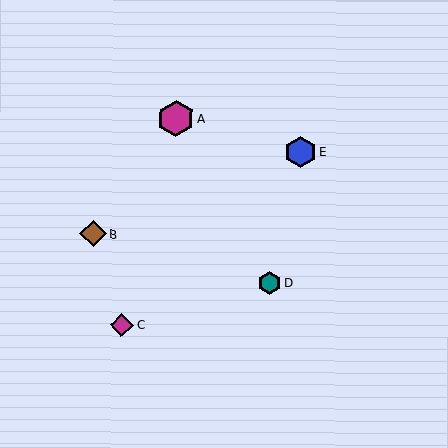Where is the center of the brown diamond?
The center of the brown diamond is at (93, 234).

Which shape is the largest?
The magenta hexagon (labeled A) is the largest.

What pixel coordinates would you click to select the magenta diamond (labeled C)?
Click at (121, 325) to select the magenta diamond C.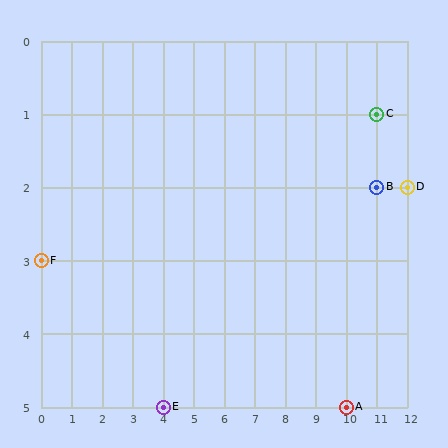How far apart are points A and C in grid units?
Points A and C are 1 column and 4 rows apart (about 4.1 grid units diagonally).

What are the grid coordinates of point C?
Point C is at grid coordinates (11, 1).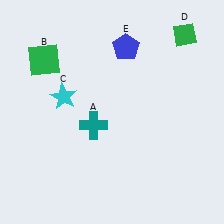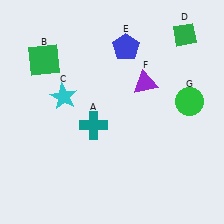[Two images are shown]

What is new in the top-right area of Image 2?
A purple triangle (F) was added in the top-right area of Image 2.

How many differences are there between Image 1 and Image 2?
There are 2 differences between the two images.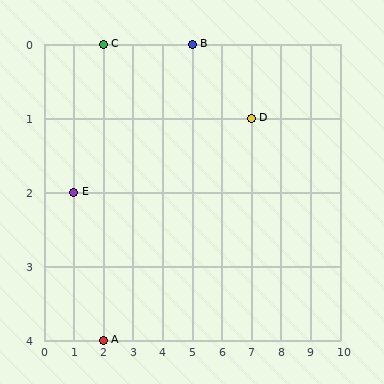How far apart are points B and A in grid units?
Points B and A are 3 columns and 4 rows apart (about 5.0 grid units diagonally).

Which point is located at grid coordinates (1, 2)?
Point E is at (1, 2).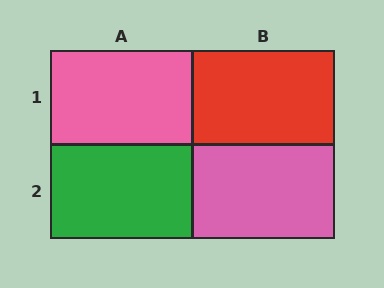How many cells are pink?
2 cells are pink.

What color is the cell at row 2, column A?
Green.